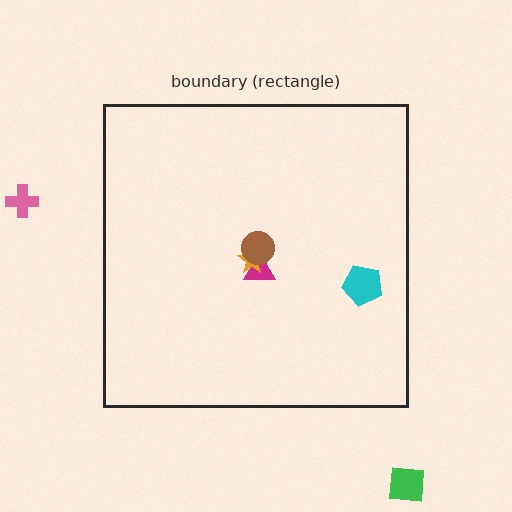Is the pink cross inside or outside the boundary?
Outside.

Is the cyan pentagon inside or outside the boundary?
Inside.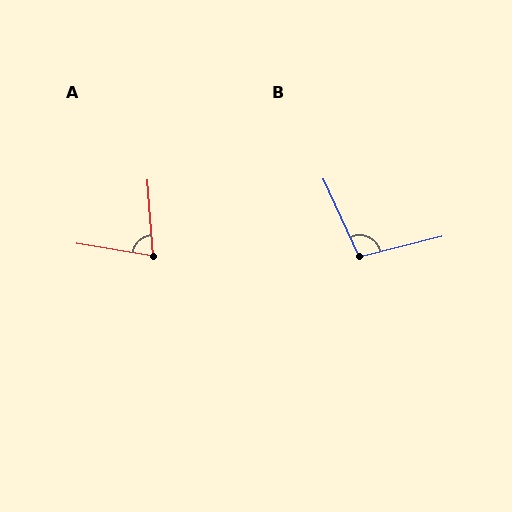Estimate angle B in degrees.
Approximately 100 degrees.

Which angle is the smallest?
A, at approximately 77 degrees.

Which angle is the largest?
B, at approximately 100 degrees.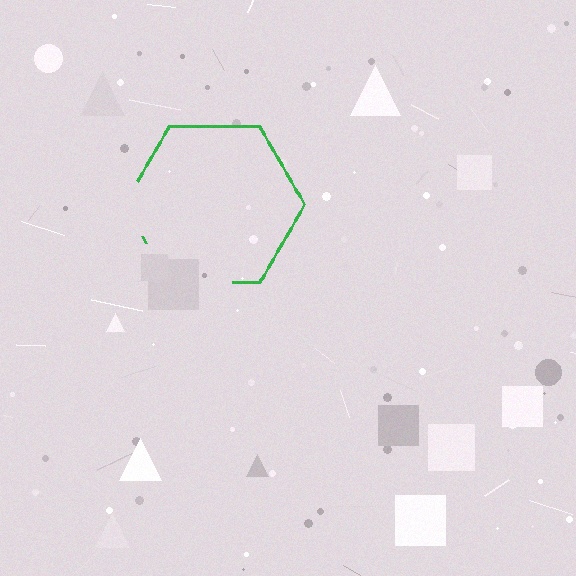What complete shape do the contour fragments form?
The contour fragments form a hexagon.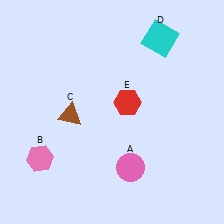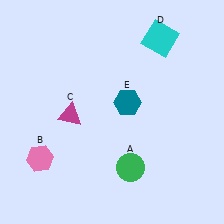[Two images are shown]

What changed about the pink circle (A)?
In Image 1, A is pink. In Image 2, it changed to green.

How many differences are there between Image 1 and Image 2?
There are 3 differences between the two images.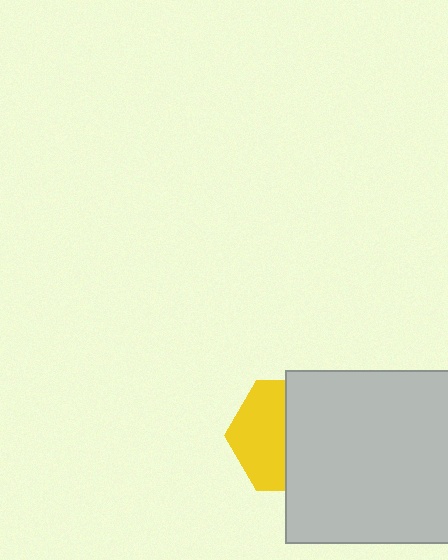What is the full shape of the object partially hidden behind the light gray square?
The partially hidden object is a yellow hexagon.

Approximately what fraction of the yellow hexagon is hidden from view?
Roughly 53% of the yellow hexagon is hidden behind the light gray square.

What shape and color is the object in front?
The object in front is a light gray square.